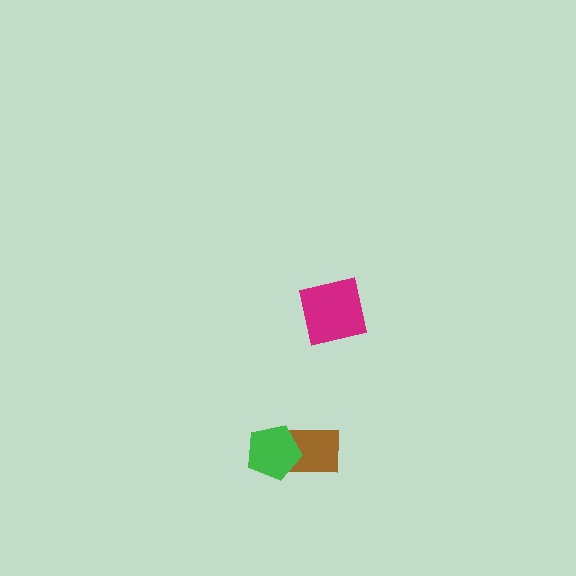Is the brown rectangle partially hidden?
Yes, it is partially covered by another shape.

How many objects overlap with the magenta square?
0 objects overlap with the magenta square.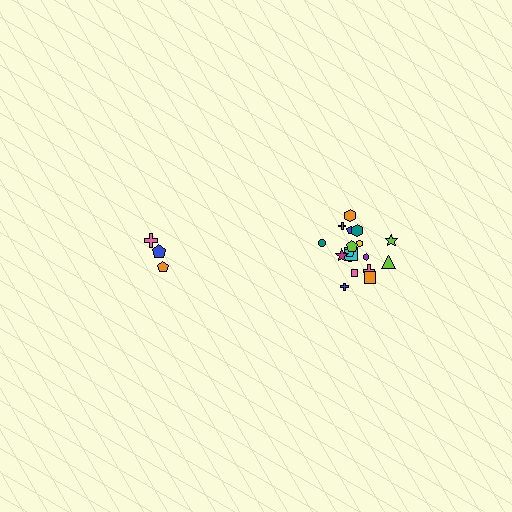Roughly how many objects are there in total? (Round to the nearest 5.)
Roughly 20 objects in total.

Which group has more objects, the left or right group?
The right group.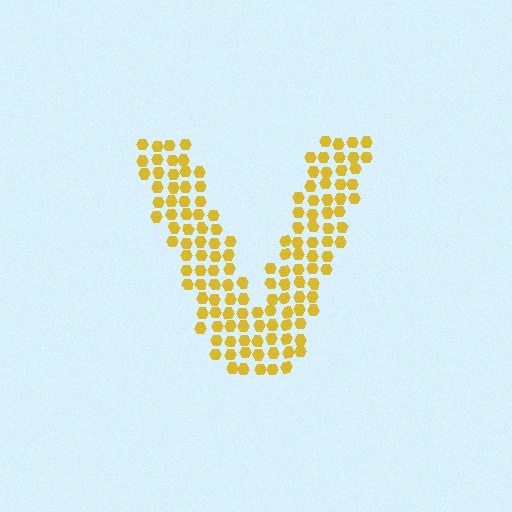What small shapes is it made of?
It is made of small hexagons.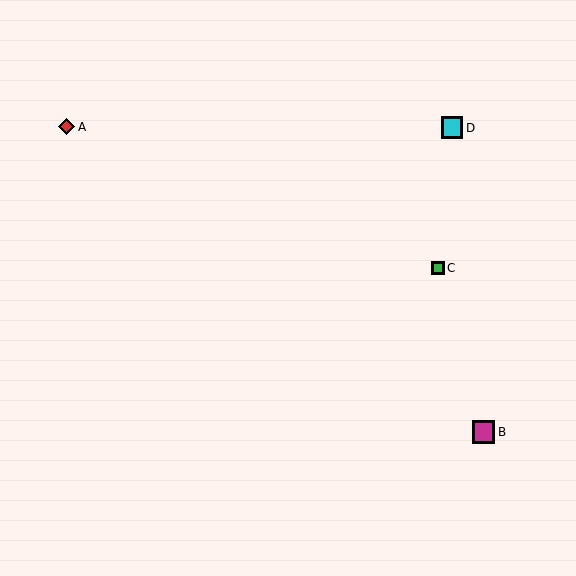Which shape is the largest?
The magenta square (labeled B) is the largest.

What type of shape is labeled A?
Shape A is a red diamond.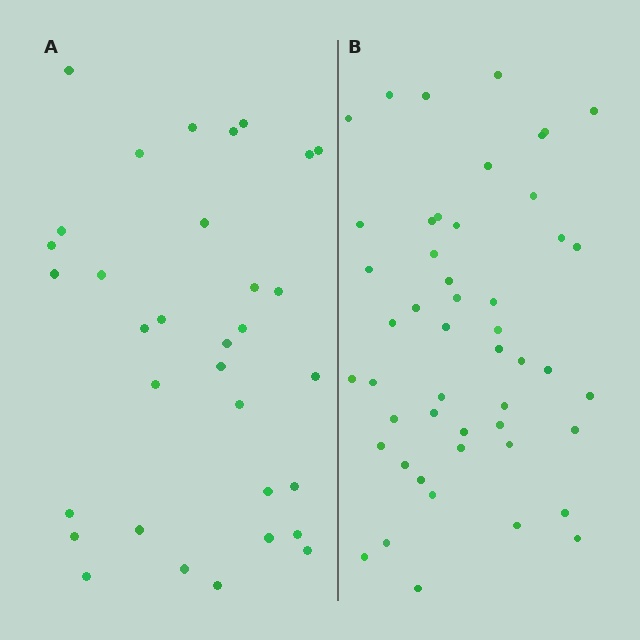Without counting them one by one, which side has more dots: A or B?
Region B (the right region) has more dots.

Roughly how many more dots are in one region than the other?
Region B has approximately 15 more dots than region A.